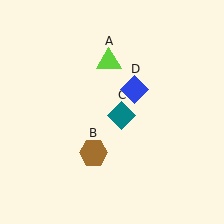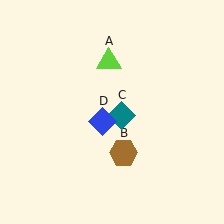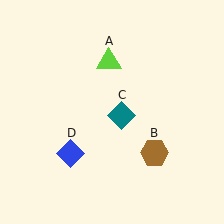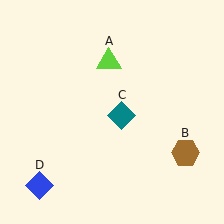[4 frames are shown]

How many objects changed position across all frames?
2 objects changed position: brown hexagon (object B), blue diamond (object D).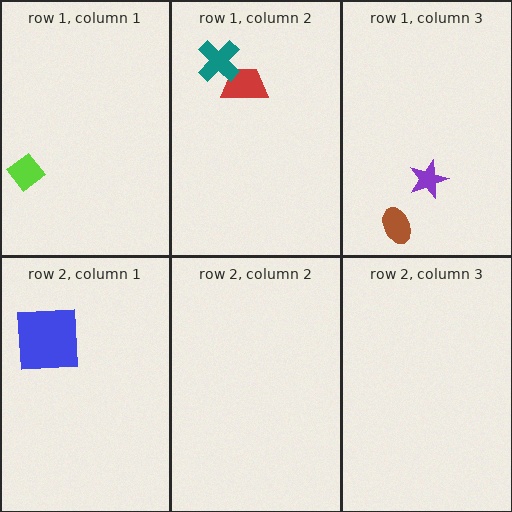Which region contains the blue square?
The row 2, column 1 region.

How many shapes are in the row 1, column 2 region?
2.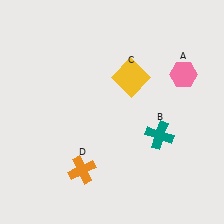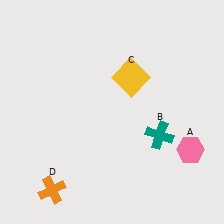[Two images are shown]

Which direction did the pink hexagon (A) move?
The pink hexagon (A) moved down.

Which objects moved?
The objects that moved are: the pink hexagon (A), the orange cross (D).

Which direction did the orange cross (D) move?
The orange cross (D) moved left.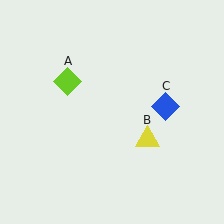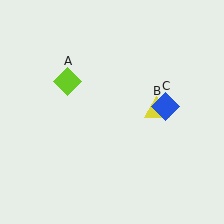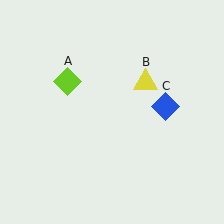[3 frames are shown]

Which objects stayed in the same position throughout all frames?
Lime diamond (object A) and blue diamond (object C) remained stationary.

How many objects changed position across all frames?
1 object changed position: yellow triangle (object B).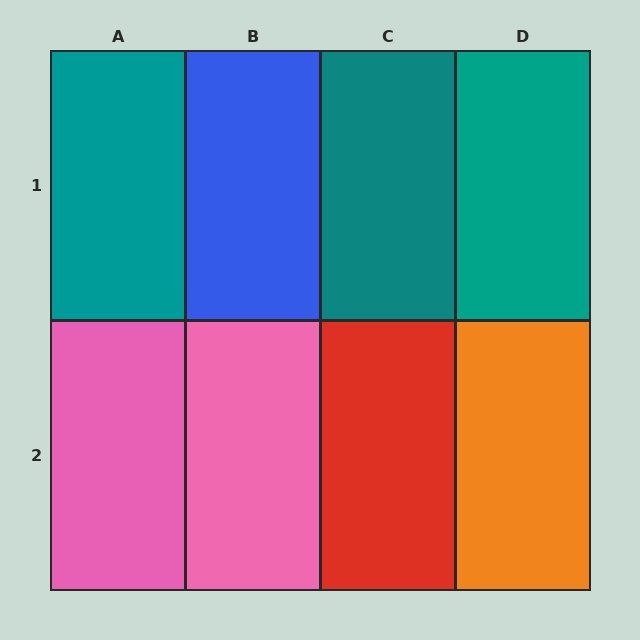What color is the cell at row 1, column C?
Teal.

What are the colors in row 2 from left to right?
Pink, pink, red, orange.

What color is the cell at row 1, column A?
Teal.